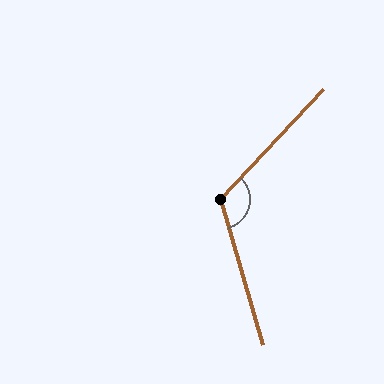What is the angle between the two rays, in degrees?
Approximately 121 degrees.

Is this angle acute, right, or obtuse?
It is obtuse.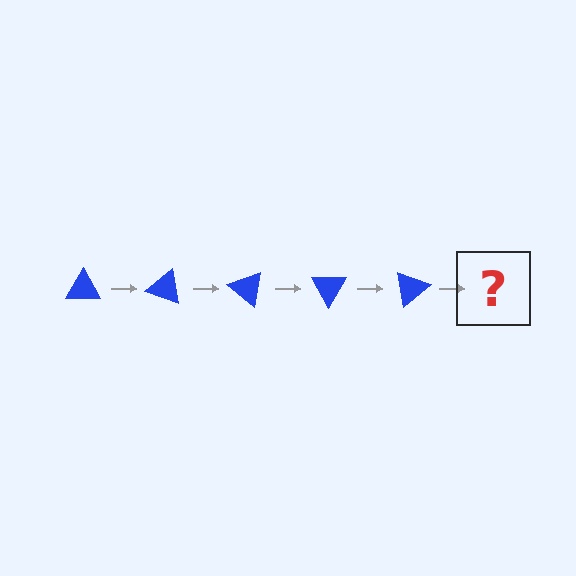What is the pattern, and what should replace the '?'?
The pattern is that the triangle rotates 20 degrees each step. The '?' should be a blue triangle rotated 100 degrees.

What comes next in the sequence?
The next element should be a blue triangle rotated 100 degrees.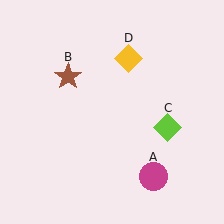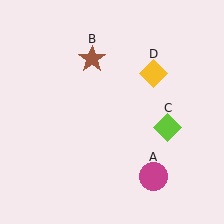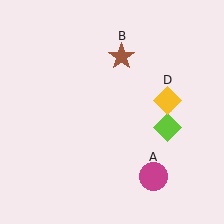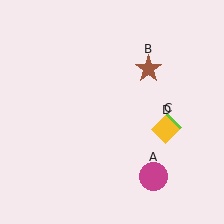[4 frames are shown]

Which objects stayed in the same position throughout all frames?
Magenta circle (object A) and lime diamond (object C) remained stationary.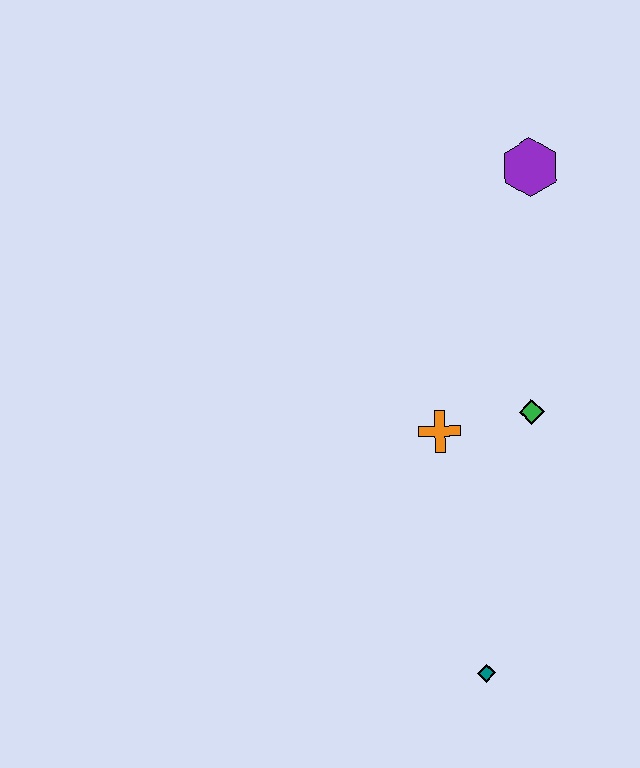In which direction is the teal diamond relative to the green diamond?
The teal diamond is below the green diamond.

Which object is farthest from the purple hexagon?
The teal diamond is farthest from the purple hexagon.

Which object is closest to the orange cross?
The green diamond is closest to the orange cross.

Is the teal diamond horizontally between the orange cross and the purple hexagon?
Yes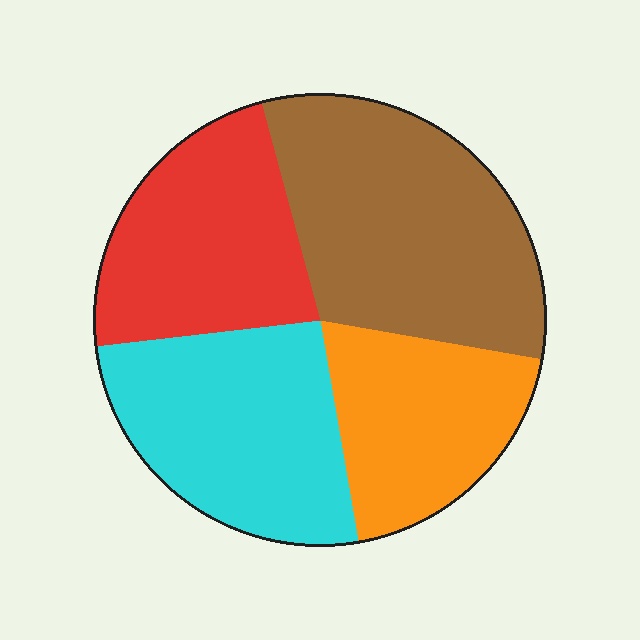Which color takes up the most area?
Brown, at roughly 30%.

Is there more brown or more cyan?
Brown.